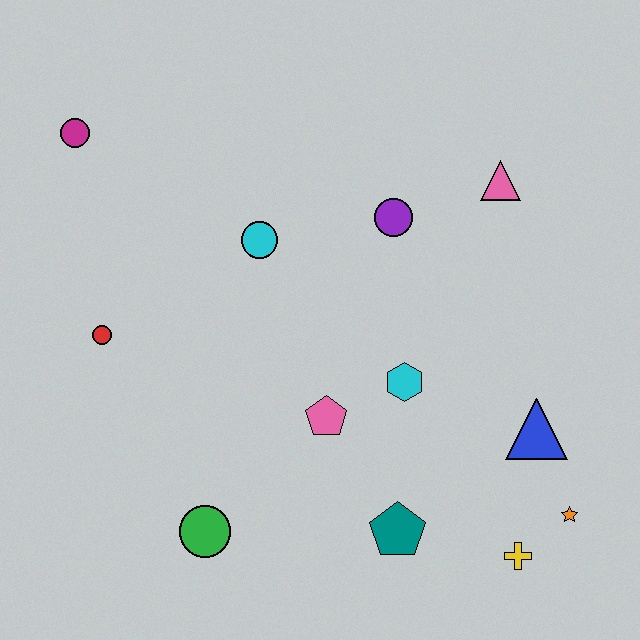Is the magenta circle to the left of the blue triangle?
Yes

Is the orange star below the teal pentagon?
No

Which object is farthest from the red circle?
The orange star is farthest from the red circle.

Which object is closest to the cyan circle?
The purple circle is closest to the cyan circle.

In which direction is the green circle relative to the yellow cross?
The green circle is to the left of the yellow cross.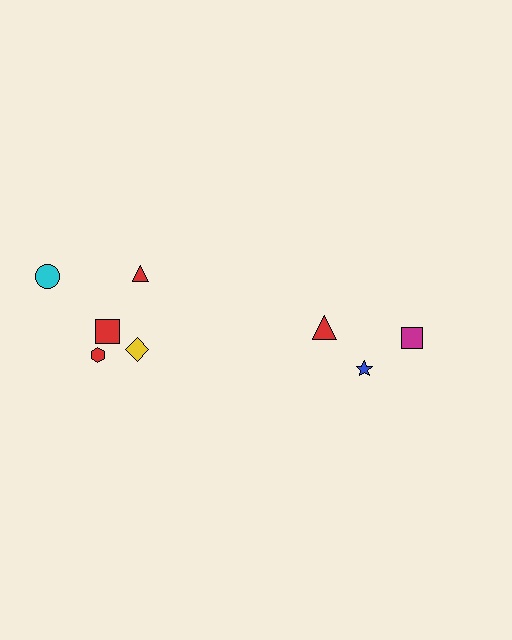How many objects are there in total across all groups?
There are 8 objects.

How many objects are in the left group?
There are 5 objects.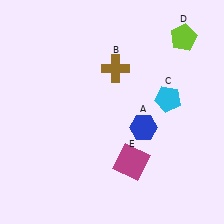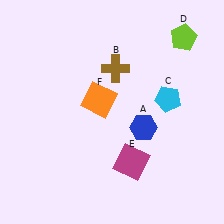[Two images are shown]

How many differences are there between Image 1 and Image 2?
There is 1 difference between the two images.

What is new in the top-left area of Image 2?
An orange square (F) was added in the top-left area of Image 2.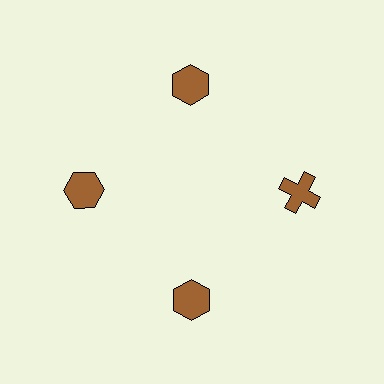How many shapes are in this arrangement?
There are 4 shapes arranged in a ring pattern.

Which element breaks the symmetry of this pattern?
The brown cross at roughly the 3 o'clock position breaks the symmetry. All other shapes are brown hexagons.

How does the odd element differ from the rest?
It has a different shape: cross instead of hexagon.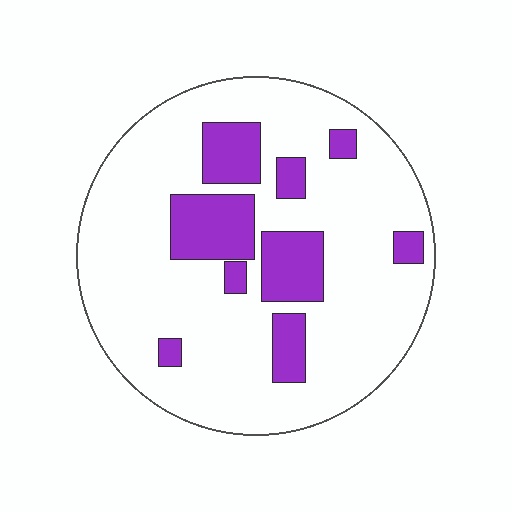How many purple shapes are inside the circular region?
9.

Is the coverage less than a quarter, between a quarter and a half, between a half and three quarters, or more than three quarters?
Less than a quarter.